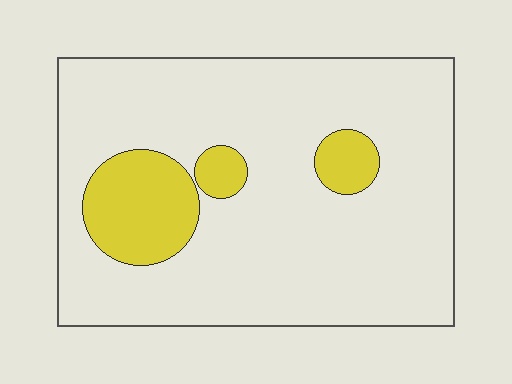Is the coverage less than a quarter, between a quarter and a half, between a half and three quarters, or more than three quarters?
Less than a quarter.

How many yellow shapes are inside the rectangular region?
3.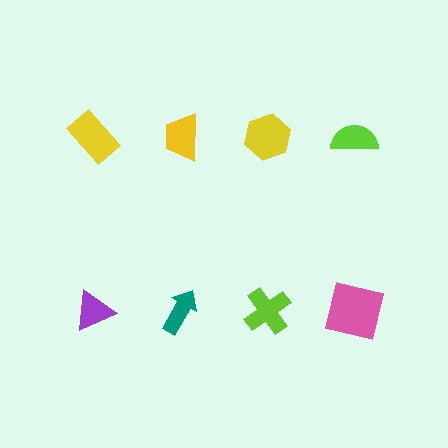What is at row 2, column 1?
A purple triangle.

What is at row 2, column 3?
A lime cross.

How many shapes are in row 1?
4 shapes.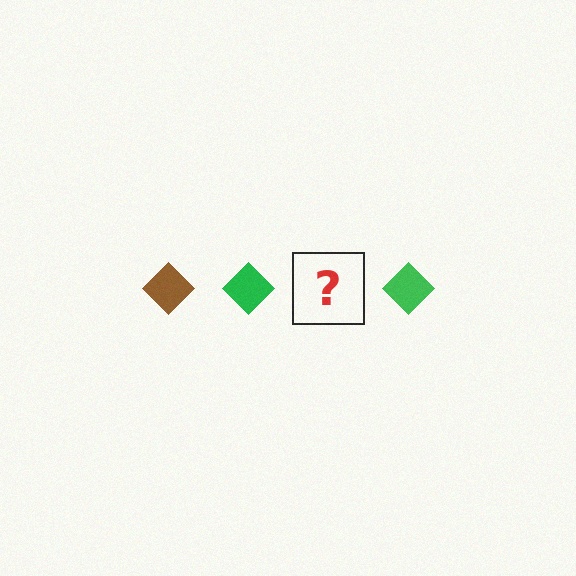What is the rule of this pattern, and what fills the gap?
The rule is that the pattern cycles through brown, green diamonds. The gap should be filled with a brown diamond.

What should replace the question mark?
The question mark should be replaced with a brown diamond.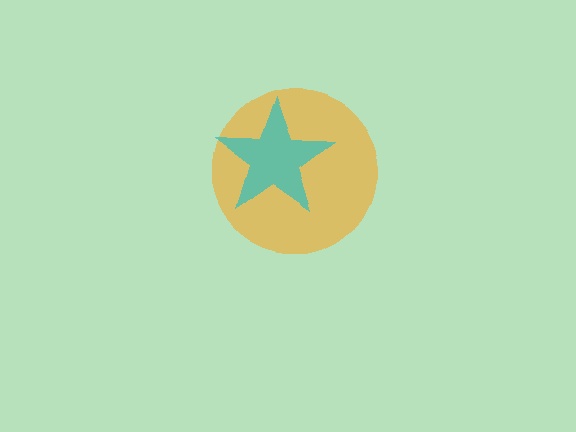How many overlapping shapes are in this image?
There are 2 overlapping shapes in the image.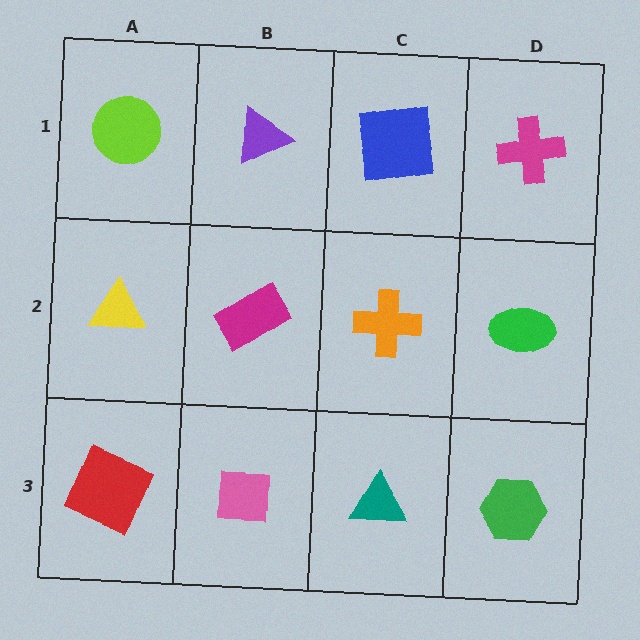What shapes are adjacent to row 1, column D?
A green ellipse (row 2, column D), a blue square (row 1, column C).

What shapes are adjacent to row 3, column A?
A yellow triangle (row 2, column A), a pink square (row 3, column B).